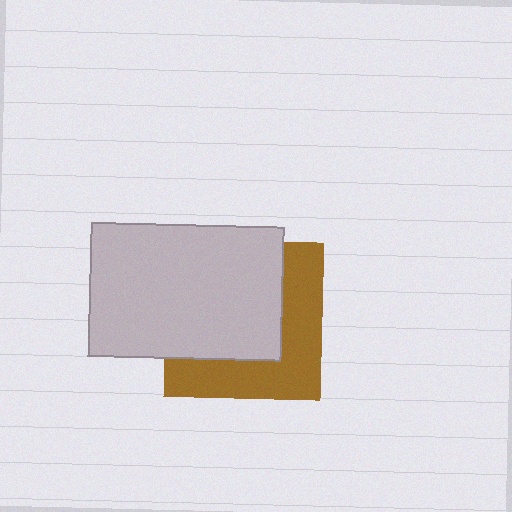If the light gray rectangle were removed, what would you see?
You would see the complete brown square.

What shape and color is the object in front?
The object in front is a light gray rectangle.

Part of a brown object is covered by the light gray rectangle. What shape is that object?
It is a square.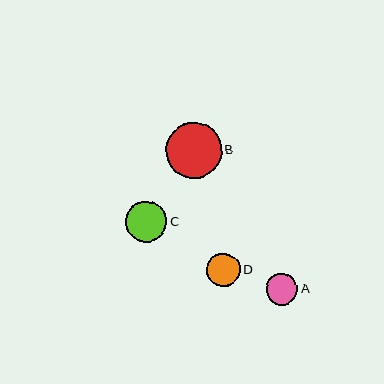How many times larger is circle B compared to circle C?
Circle B is approximately 1.4 times the size of circle C.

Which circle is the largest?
Circle B is the largest with a size of approximately 56 pixels.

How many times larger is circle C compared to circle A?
Circle C is approximately 1.3 times the size of circle A.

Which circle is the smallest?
Circle A is the smallest with a size of approximately 32 pixels.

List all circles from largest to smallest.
From largest to smallest: B, C, D, A.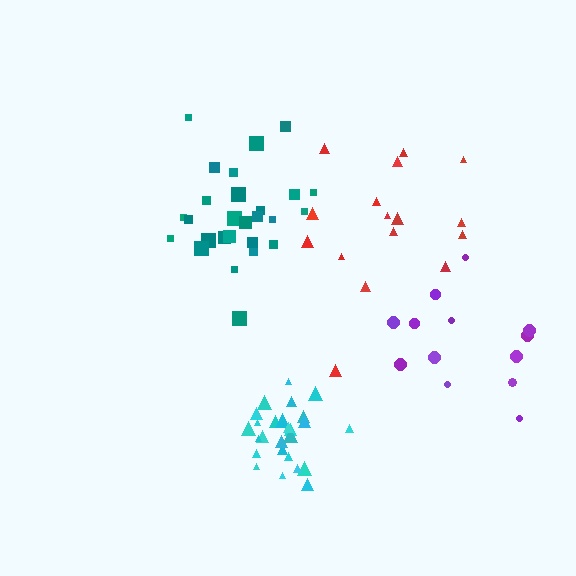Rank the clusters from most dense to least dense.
cyan, teal, purple, red.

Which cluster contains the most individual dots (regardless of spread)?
Teal (27).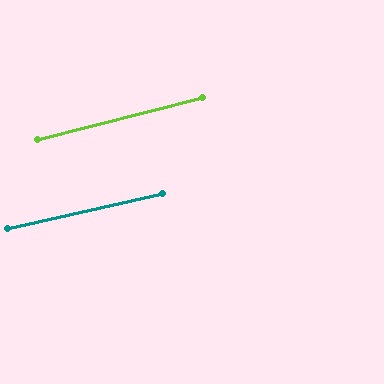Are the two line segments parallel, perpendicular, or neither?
Parallel — their directions differ by only 1.1°.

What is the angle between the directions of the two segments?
Approximately 1 degree.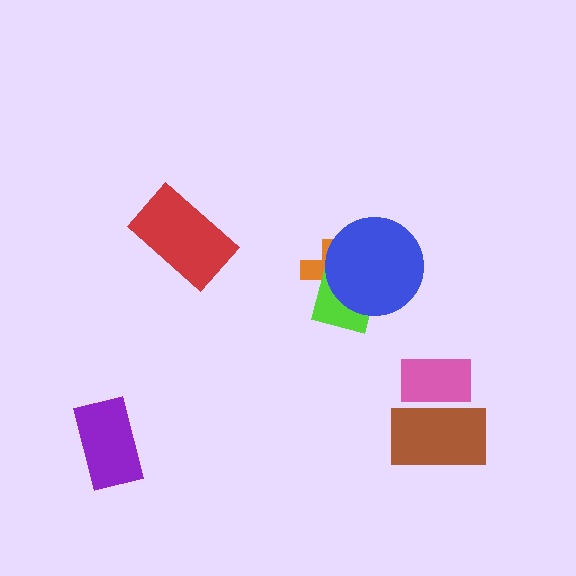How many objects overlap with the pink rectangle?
1 object overlaps with the pink rectangle.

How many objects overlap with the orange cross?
2 objects overlap with the orange cross.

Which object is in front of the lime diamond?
The blue circle is in front of the lime diamond.